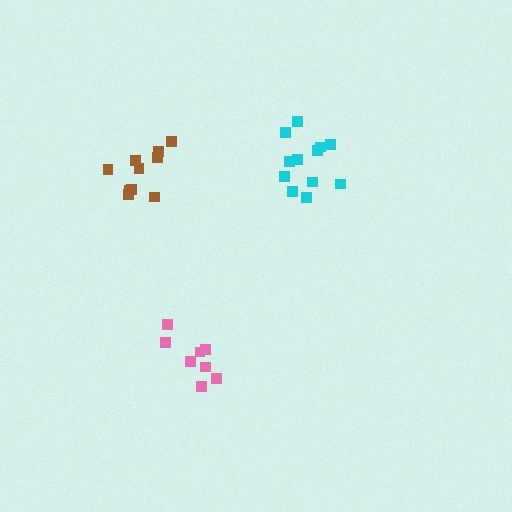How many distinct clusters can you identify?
There are 3 distinct clusters.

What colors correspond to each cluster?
The clusters are colored: cyan, pink, brown.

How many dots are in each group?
Group 1: 12 dots, Group 2: 8 dots, Group 3: 10 dots (30 total).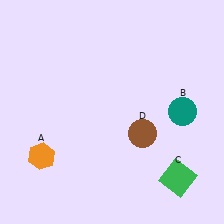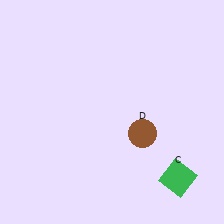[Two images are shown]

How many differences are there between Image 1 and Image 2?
There are 2 differences between the two images.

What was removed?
The teal circle (B), the orange hexagon (A) were removed in Image 2.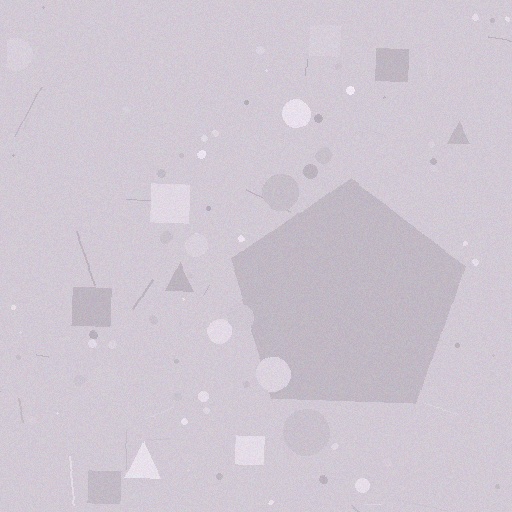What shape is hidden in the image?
A pentagon is hidden in the image.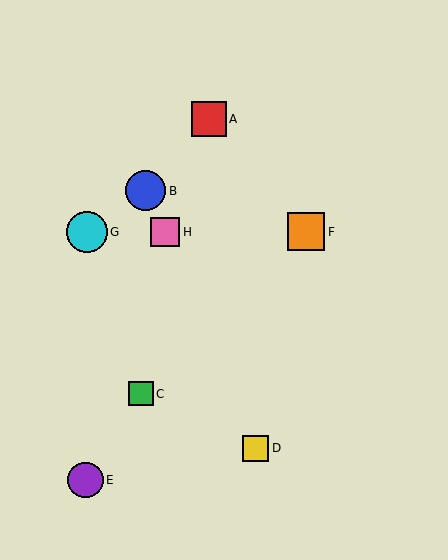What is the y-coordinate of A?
Object A is at y≈119.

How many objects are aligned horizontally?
3 objects (F, G, H) are aligned horizontally.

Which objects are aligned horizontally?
Objects F, G, H are aligned horizontally.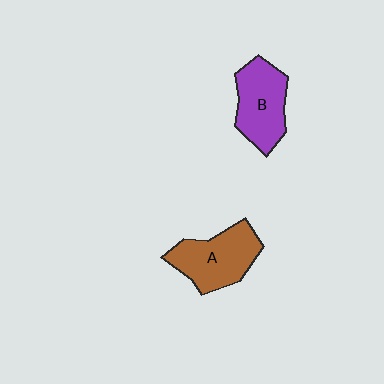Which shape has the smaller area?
Shape B (purple).